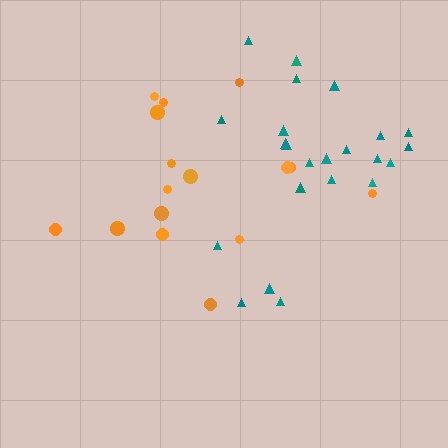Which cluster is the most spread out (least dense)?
Orange.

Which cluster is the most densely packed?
Teal.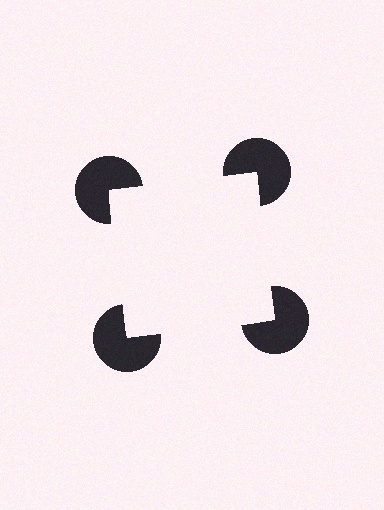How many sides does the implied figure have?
4 sides.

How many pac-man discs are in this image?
There are 4 — one at each vertex of the illusory square.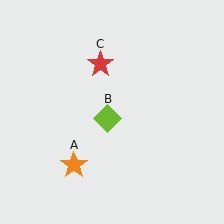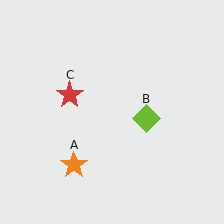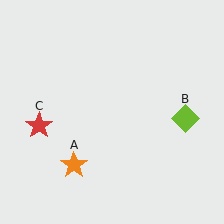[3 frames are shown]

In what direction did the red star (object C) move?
The red star (object C) moved down and to the left.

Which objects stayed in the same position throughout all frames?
Orange star (object A) remained stationary.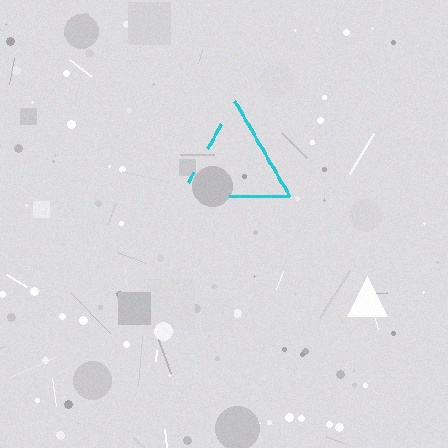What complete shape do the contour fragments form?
The contour fragments form a triangle.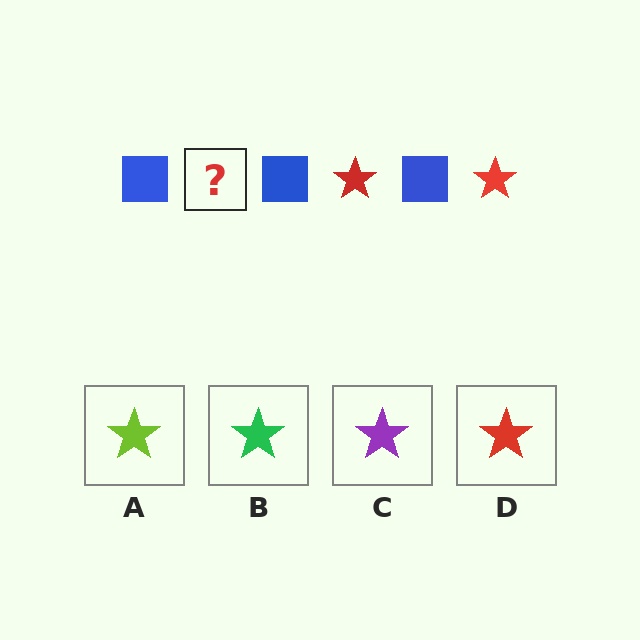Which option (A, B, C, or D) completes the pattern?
D.